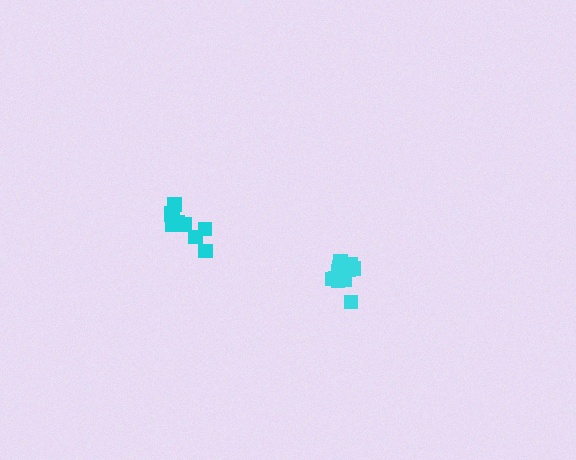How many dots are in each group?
Group 1: 10 dots, Group 2: 13 dots (23 total).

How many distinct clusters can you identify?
There are 2 distinct clusters.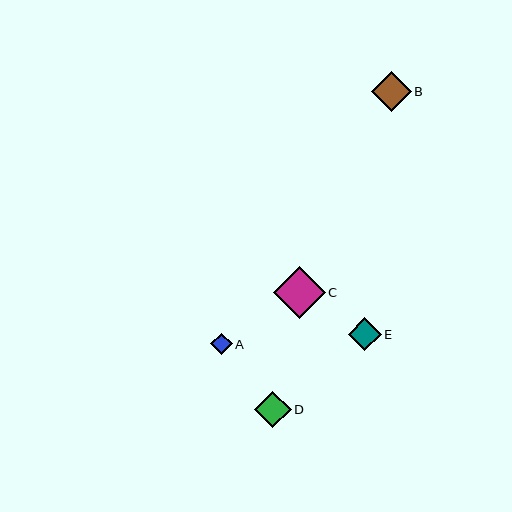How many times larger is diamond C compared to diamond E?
Diamond C is approximately 1.6 times the size of diamond E.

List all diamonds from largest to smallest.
From largest to smallest: C, B, D, E, A.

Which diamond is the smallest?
Diamond A is the smallest with a size of approximately 21 pixels.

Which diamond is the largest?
Diamond C is the largest with a size of approximately 52 pixels.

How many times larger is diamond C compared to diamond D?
Diamond C is approximately 1.4 times the size of diamond D.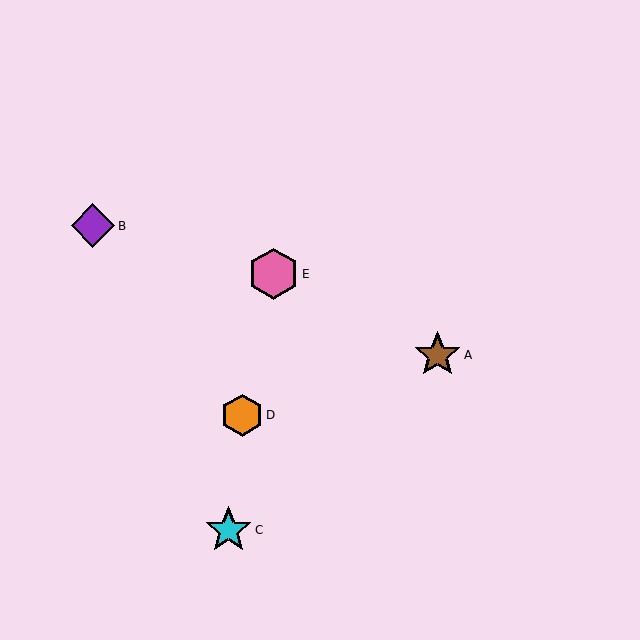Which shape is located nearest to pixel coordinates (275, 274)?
The pink hexagon (labeled E) at (273, 274) is nearest to that location.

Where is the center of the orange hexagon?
The center of the orange hexagon is at (242, 415).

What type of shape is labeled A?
Shape A is a brown star.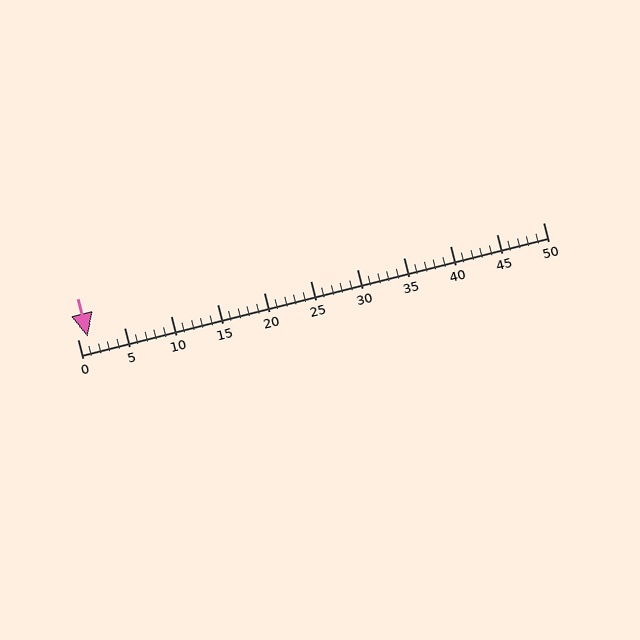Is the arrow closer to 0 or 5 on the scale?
The arrow is closer to 0.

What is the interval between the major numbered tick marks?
The major tick marks are spaced 5 units apart.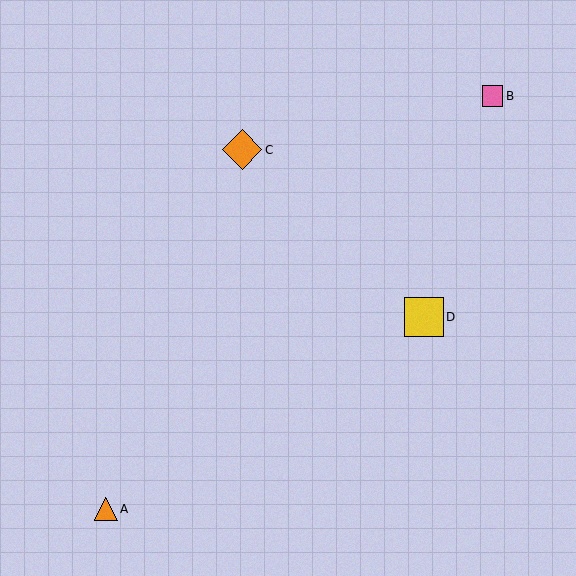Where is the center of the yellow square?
The center of the yellow square is at (424, 317).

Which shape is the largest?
The orange diamond (labeled C) is the largest.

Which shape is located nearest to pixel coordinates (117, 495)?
The orange triangle (labeled A) at (106, 509) is nearest to that location.